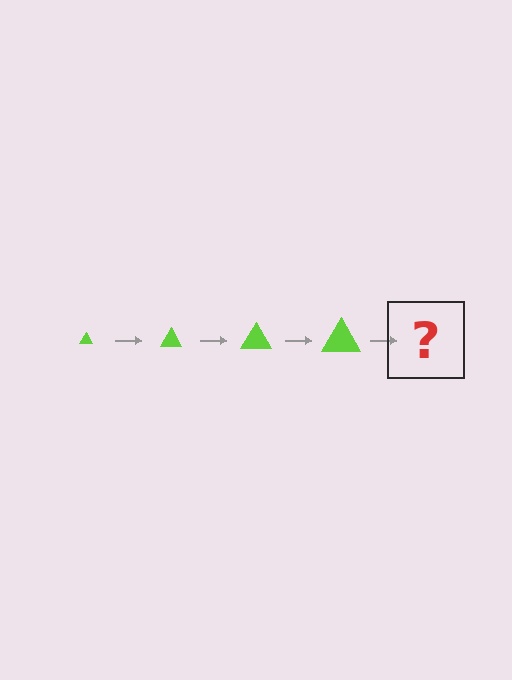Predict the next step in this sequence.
The next step is a lime triangle, larger than the previous one.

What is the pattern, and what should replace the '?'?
The pattern is that the triangle gets progressively larger each step. The '?' should be a lime triangle, larger than the previous one.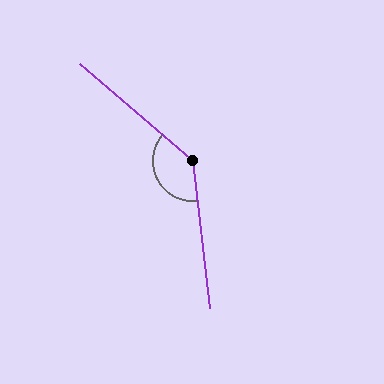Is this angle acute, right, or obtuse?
It is obtuse.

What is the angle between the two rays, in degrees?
Approximately 137 degrees.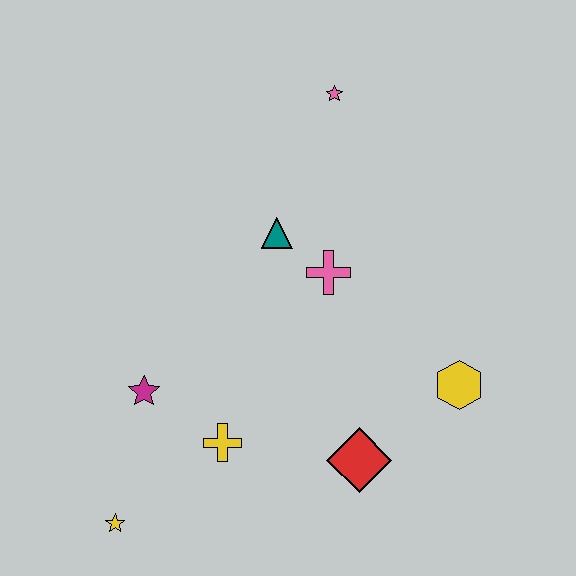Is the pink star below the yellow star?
No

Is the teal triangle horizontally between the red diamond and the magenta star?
Yes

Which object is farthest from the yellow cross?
The pink star is farthest from the yellow cross.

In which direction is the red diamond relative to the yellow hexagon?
The red diamond is to the left of the yellow hexagon.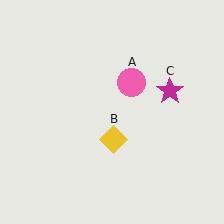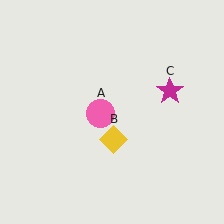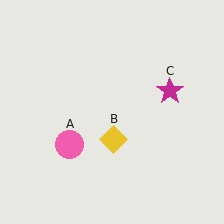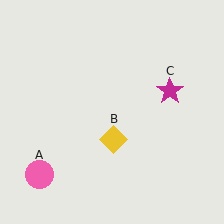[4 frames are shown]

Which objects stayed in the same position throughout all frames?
Yellow diamond (object B) and magenta star (object C) remained stationary.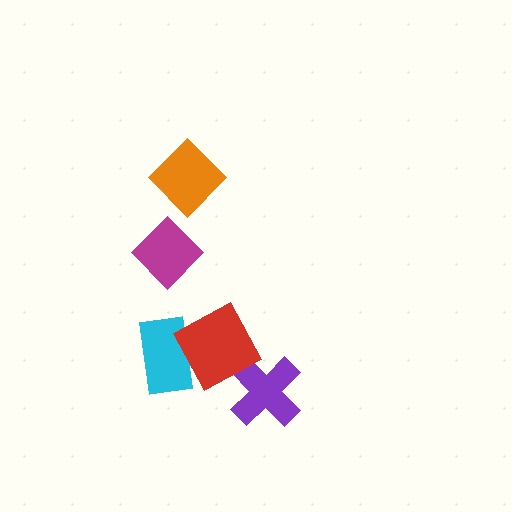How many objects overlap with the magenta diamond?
0 objects overlap with the magenta diamond.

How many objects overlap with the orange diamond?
0 objects overlap with the orange diamond.